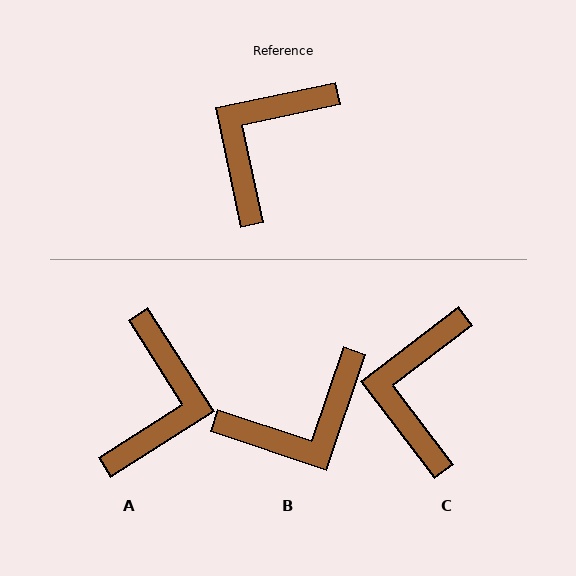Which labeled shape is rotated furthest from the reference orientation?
A, about 159 degrees away.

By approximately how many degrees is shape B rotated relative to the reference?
Approximately 150 degrees counter-clockwise.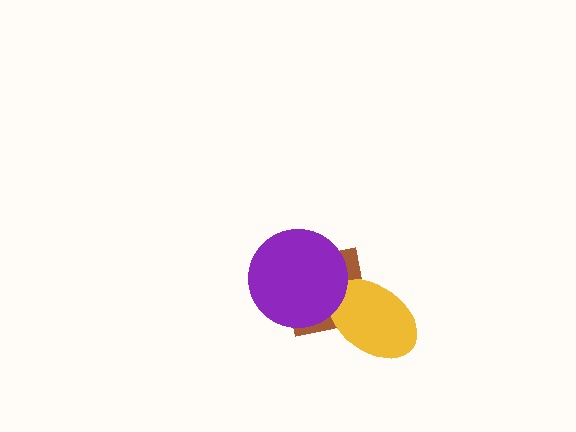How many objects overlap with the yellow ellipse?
2 objects overlap with the yellow ellipse.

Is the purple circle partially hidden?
No, no other shape covers it.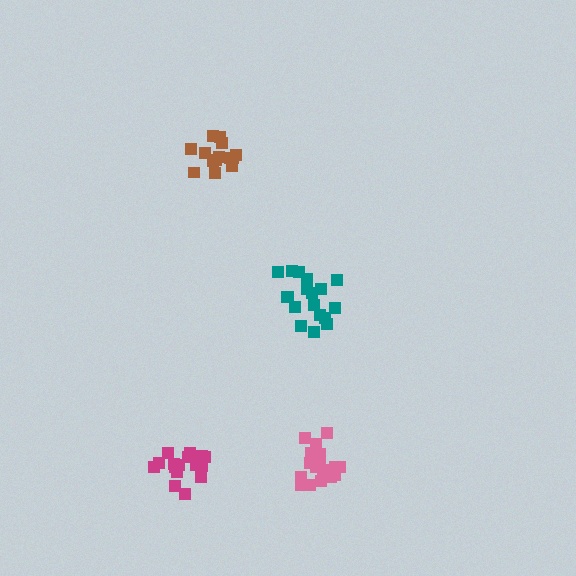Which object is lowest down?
The pink cluster is bottommost.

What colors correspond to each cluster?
The clusters are colored: pink, teal, magenta, brown.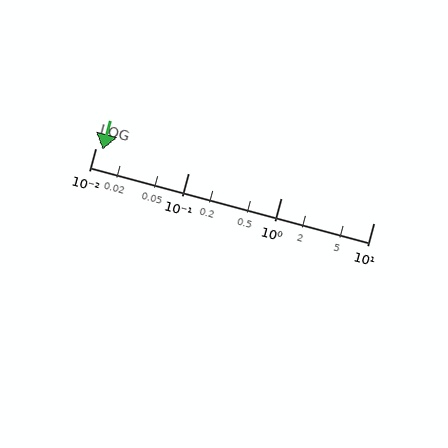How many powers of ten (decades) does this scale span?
The scale spans 3 decades, from 0.01 to 10.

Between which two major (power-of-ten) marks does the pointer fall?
The pointer is between 0.01 and 0.1.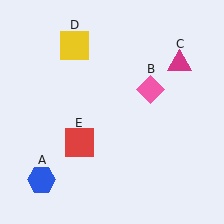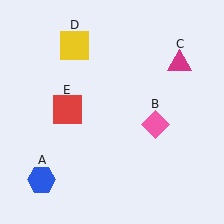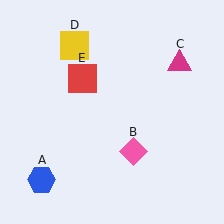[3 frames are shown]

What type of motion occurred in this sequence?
The pink diamond (object B), red square (object E) rotated clockwise around the center of the scene.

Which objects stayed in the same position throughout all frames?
Blue hexagon (object A) and magenta triangle (object C) and yellow square (object D) remained stationary.